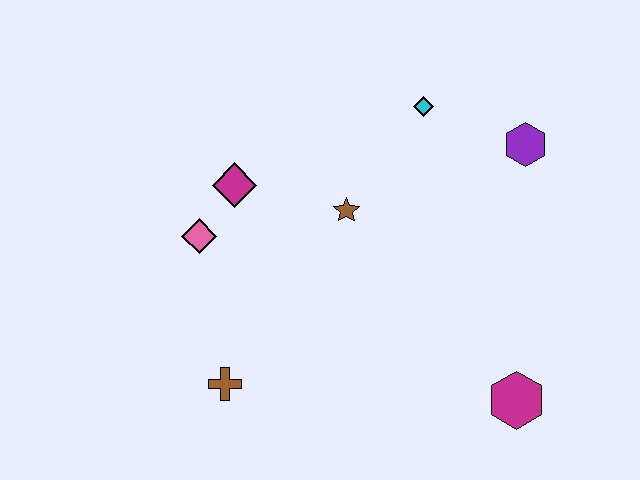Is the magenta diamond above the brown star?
Yes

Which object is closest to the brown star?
The magenta diamond is closest to the brown star.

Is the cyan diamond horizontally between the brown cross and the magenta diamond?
No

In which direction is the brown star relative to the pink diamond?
The brown star is to the right of the pink diamond.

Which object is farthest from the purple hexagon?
The brown cross is farthest from the purple hexagon.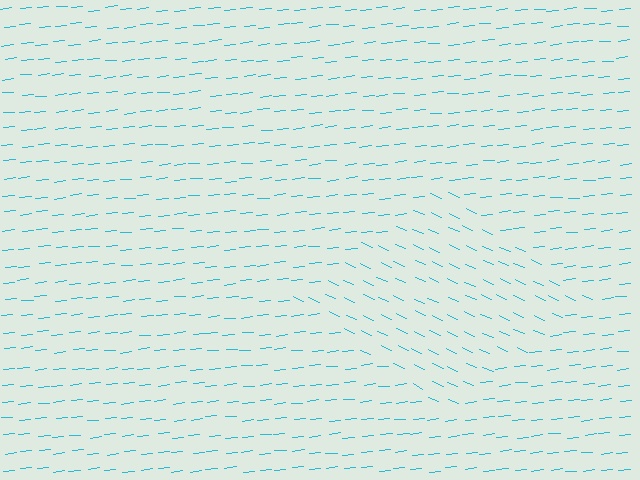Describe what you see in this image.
The image is filled with small cyan line segments. A diamond region in the image has lines oriented differently from the surrounding lines, creating a visible texture boundary.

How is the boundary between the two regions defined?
The boundary is defined purely by a change in line orientation (approximately 30 degrees difference). All lines are the same color and thickness.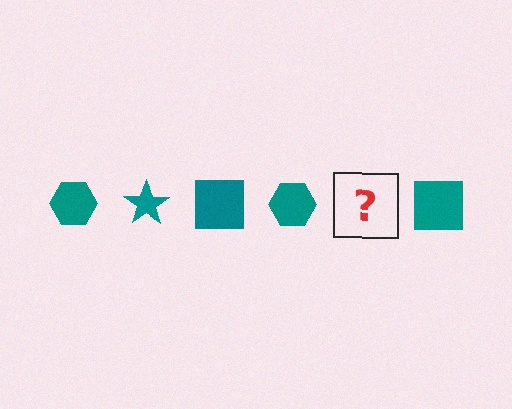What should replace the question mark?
The question mark should be replaced with a teal star.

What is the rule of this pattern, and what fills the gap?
The rule is that the pattern cycles through hexagon, star, square shapes in teal. The gap should be filled with a teal star.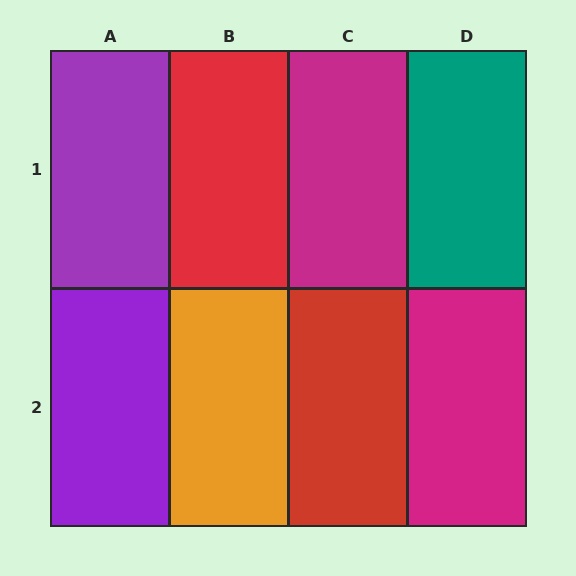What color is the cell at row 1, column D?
Teal.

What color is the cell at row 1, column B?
Red.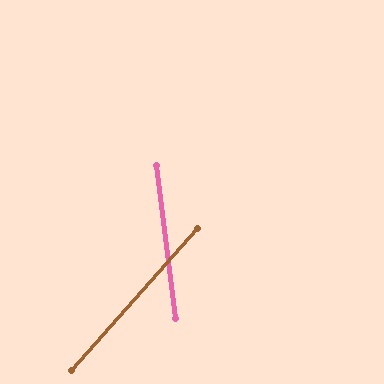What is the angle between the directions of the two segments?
Approximately 49 degrees.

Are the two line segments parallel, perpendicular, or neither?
Neither parallel nor perpendicular — they differ by about 49°.